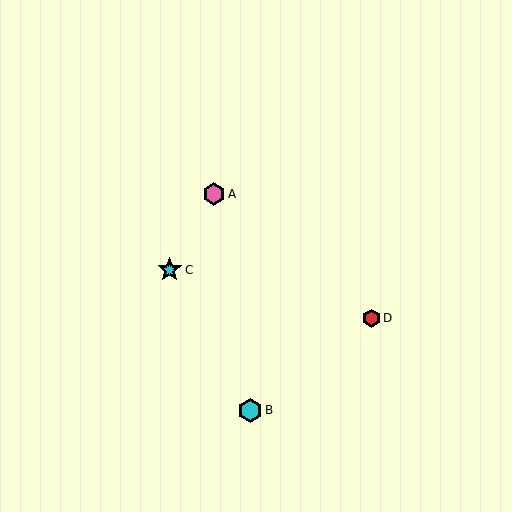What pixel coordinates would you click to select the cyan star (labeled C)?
Click at (170, 270) to select the cyan star C.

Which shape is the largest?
The cyan hexagon (labeled B) is the largest.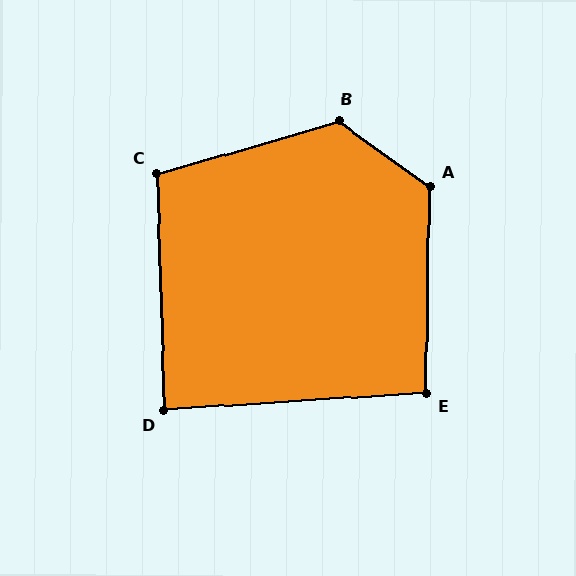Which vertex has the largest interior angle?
B, at approximately 128 degrees.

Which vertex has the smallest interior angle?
D, at approximately 88 degrees.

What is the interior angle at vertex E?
Approximately 95 degrees (approximately right).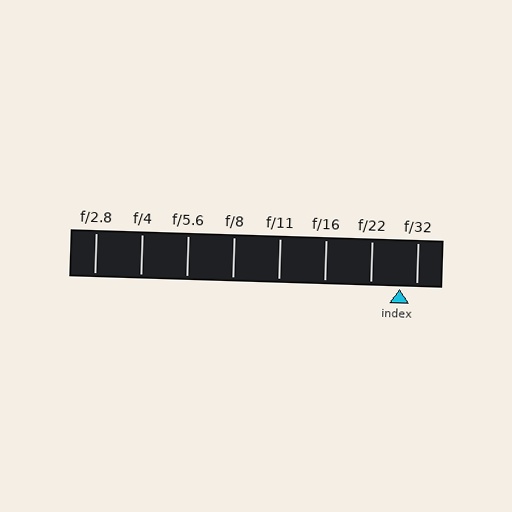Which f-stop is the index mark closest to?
The index mark is closest to f/32.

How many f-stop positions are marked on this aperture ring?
There are 8 f-stop positions marked.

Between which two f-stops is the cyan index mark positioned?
The index mark is between f/22 and f/32.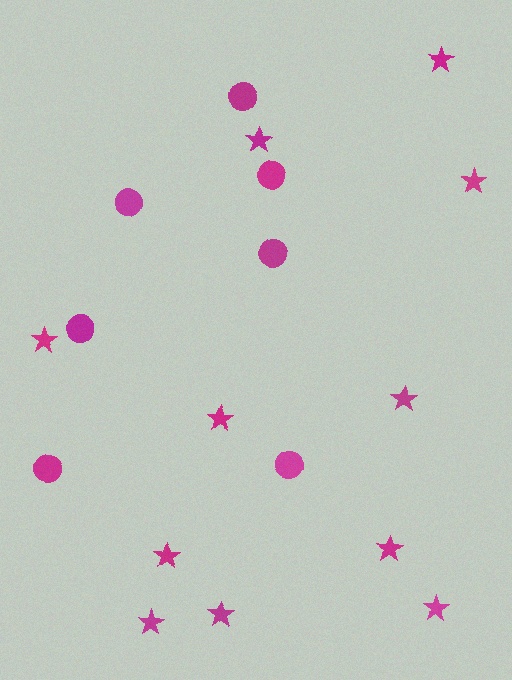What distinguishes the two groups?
There are 2 groups: one group of stars (11) and one group of circles (7).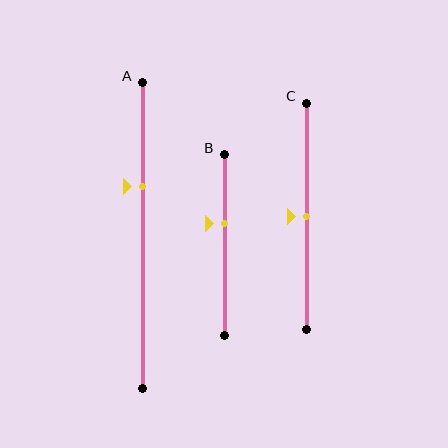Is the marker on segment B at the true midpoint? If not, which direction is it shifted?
No, the marker on segment B is shifted upward by about 12% of the segment length.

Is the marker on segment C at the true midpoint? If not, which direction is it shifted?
Yes, the marker on segment C is at the true midpoint.